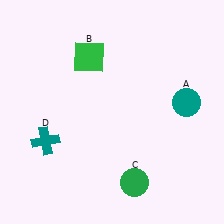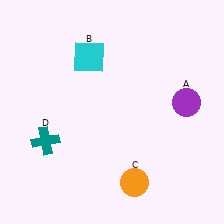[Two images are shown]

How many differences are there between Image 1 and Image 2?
There are 3 differences between the two images.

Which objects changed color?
A changed from teal to purple. B changed from green to cyan. C changed from green to orange.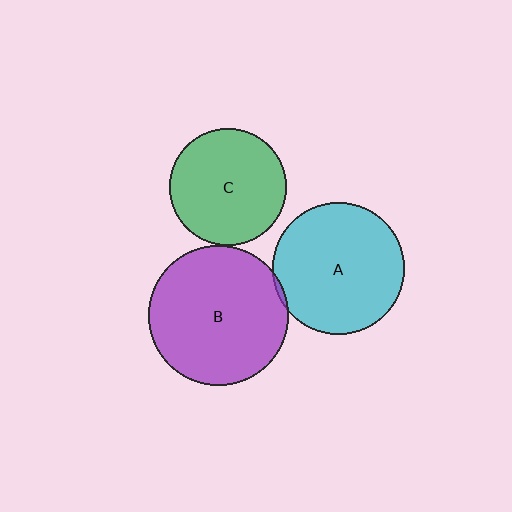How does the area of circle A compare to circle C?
Approximately 1.3 times.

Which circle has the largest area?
Circle B (purple).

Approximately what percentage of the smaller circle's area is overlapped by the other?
Approximately 5%.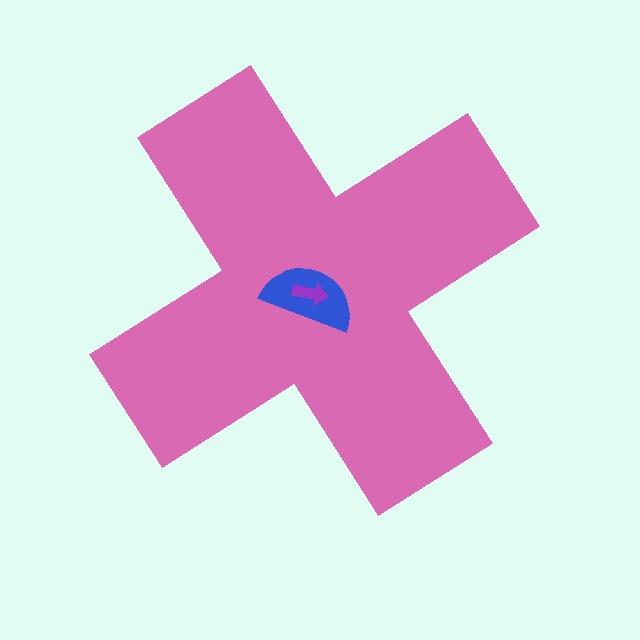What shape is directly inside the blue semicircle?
The purple arrow.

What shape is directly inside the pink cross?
The blue semicircle.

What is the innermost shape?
The purple arrow.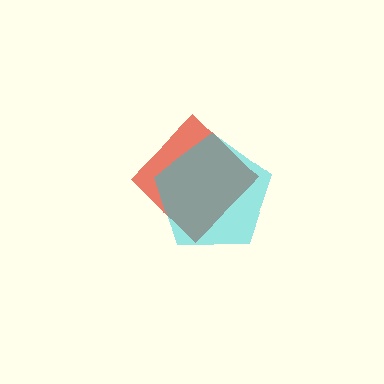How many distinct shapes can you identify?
There are 2 distinct shapes: a red diamond, a cyan pentagon.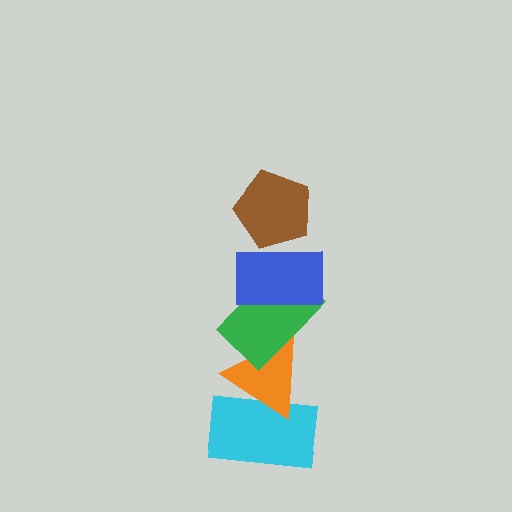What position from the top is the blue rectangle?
The blue rectangle is 2nd from the top.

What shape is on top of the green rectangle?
The blue rectangle is on top of the green rectangle.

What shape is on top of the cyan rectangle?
The orange triangle is on top of the cyan rectangle.